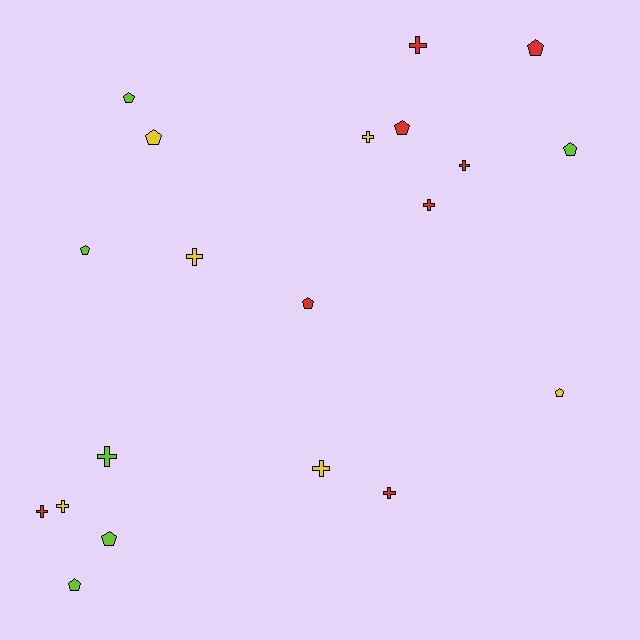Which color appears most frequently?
Red, with 8 objects.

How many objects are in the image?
There are 20 objects.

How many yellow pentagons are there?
There are 2 yellow pentagons.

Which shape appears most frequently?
Cross, with 10 objects.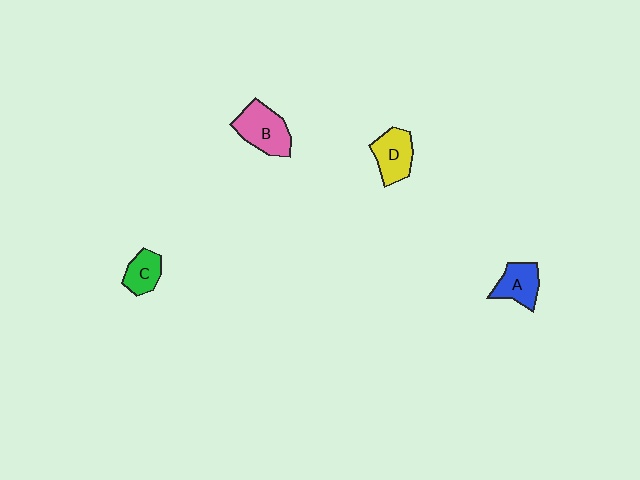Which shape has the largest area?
Shape B (pink).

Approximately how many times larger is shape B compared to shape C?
Approximately 1.7 times.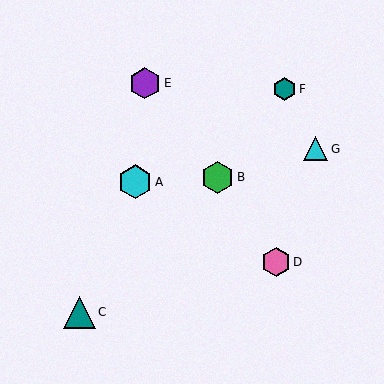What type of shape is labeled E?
Shape E is a purple hexagon.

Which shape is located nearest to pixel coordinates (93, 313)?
The teal triangle (labeled C) at (79, 312) is nearest to that location.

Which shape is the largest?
The cyan hexagon (labeled A) is the largest.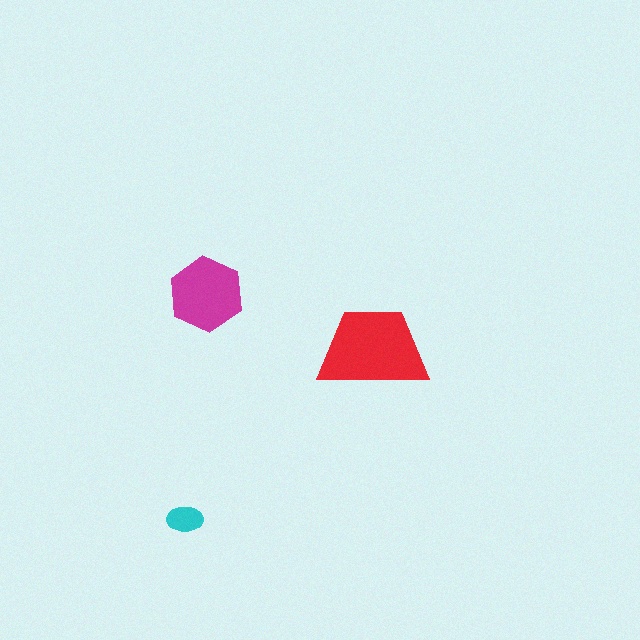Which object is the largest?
The red trapezoid.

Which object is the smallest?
The cyan ellipse.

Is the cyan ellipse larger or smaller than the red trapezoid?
Smaller.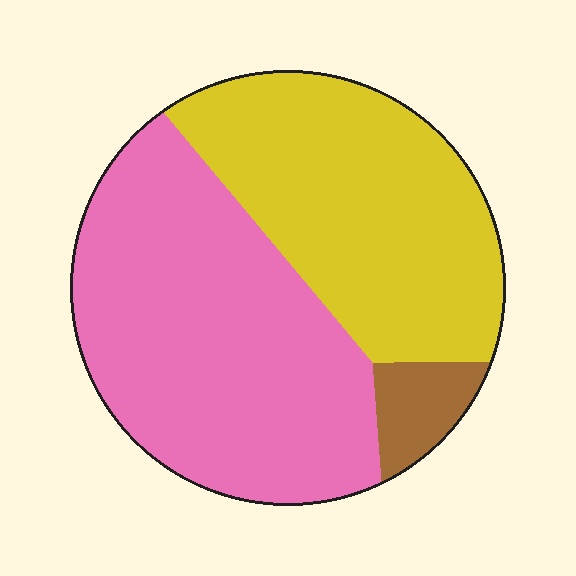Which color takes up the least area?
Brown, at roughly 5%.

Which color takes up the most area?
Pink, at roughly 50%.